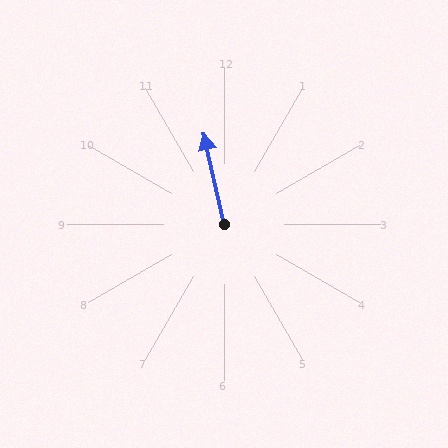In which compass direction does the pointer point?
North.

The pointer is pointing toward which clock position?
Roughly 12 o'clock.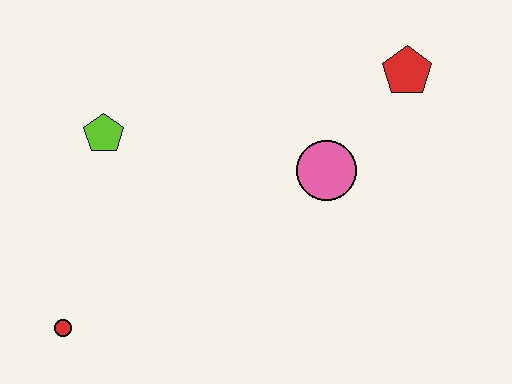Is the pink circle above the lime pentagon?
No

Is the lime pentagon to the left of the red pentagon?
Yes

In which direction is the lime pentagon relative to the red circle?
The lime pentagon is above the red circle.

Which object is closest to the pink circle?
The red pentagon is closest to the pink circle.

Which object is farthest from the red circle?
The red pentagon is farthest from the red circle.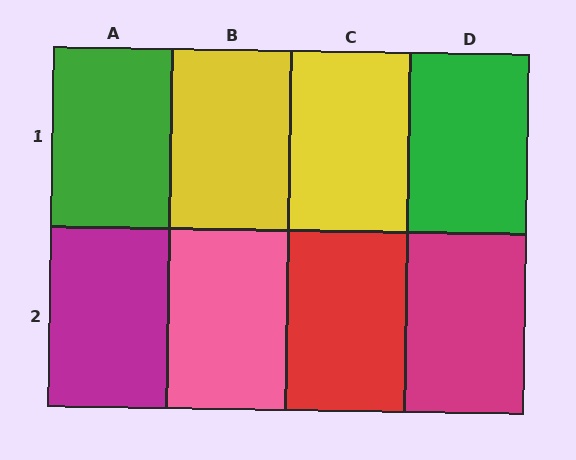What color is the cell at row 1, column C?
Yellow.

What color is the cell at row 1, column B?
Yellow.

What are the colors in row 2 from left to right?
Magenta, pink, red, magenta.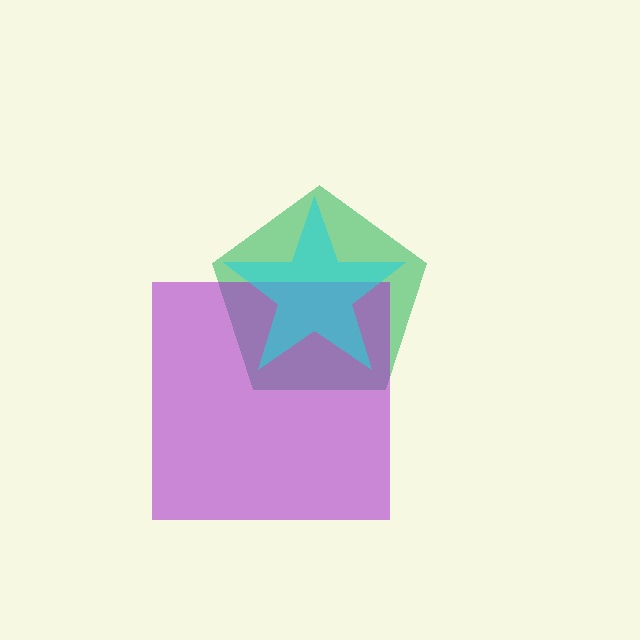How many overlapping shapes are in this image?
There are 3 overlapping shapes in the image.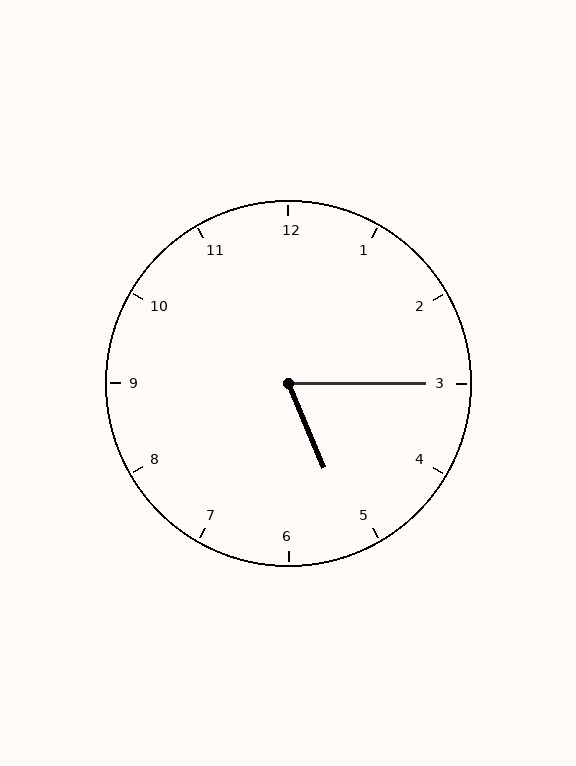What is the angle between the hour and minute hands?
Approximately 68 degrees.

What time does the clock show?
5:15.